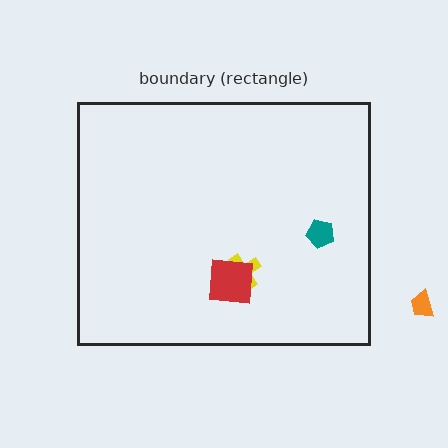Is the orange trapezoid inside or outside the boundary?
Outside.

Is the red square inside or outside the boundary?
Inside.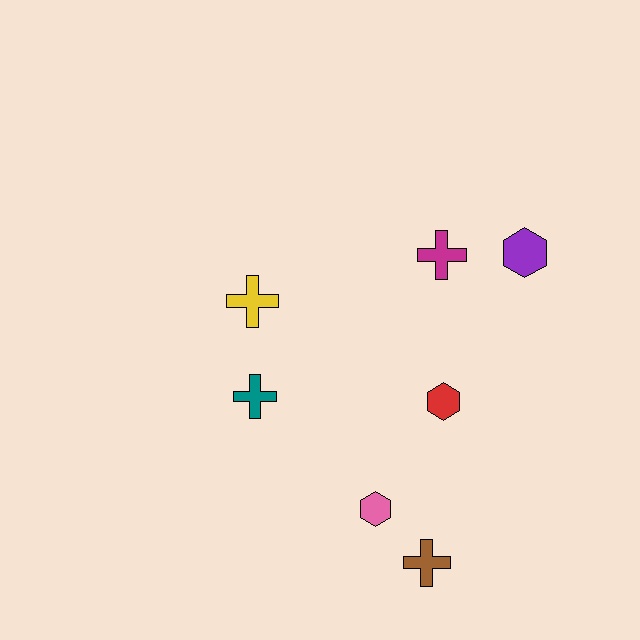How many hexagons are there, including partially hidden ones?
There are 3 hexagons.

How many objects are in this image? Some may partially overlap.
There are 7 objects.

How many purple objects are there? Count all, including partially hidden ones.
There is 1 purple object.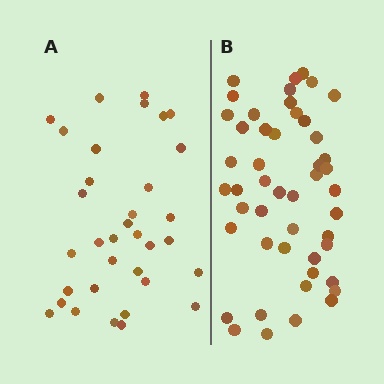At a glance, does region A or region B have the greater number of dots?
Region B (the right region) has more dots.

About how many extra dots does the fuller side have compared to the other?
Region B has approximately 15 more dots than region A.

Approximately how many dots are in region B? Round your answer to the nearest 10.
About 50 dots. (The exact count is 48, which rounds to 50.)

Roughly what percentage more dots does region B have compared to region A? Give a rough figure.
About 40% more.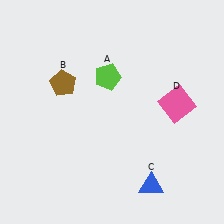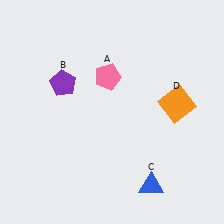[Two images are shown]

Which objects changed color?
A changed from lime to pink. B changed from brown to purple. D changed from pink to orange.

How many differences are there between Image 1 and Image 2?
There are 3 differences between the two images.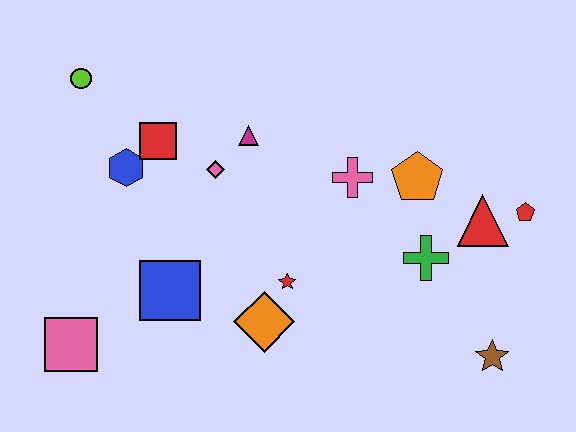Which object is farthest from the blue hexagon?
The brown star is farthest from the blue hexagon.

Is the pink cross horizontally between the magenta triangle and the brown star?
Yes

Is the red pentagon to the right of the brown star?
Yes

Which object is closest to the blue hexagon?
The red square is closest to the blue hexagon.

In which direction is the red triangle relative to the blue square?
The red triangle is to the right of the blue square.